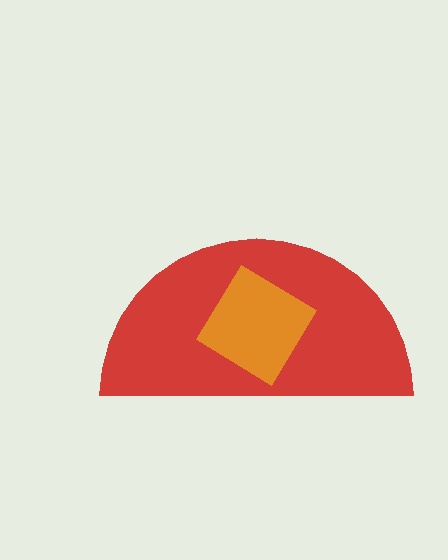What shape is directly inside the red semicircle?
The orange diamond.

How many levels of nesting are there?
2.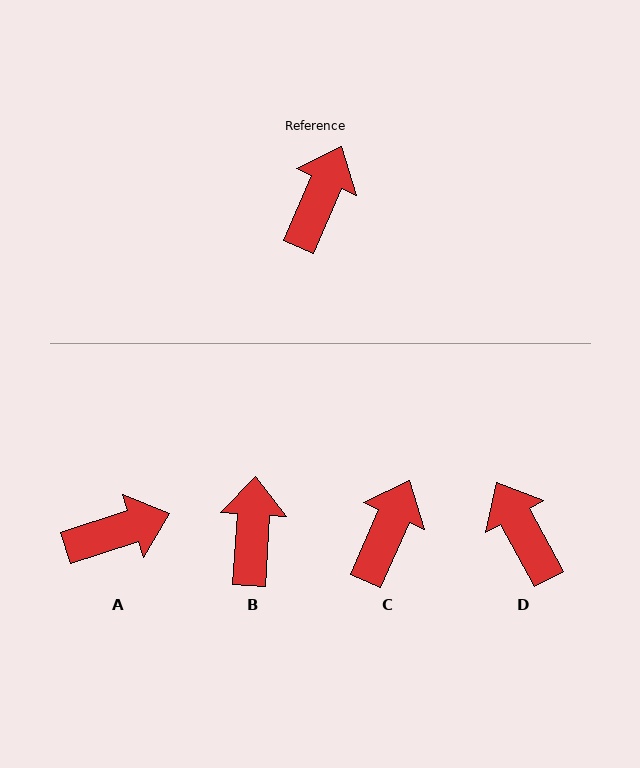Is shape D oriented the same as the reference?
No, it is off by about 52 degrees.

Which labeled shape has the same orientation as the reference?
C.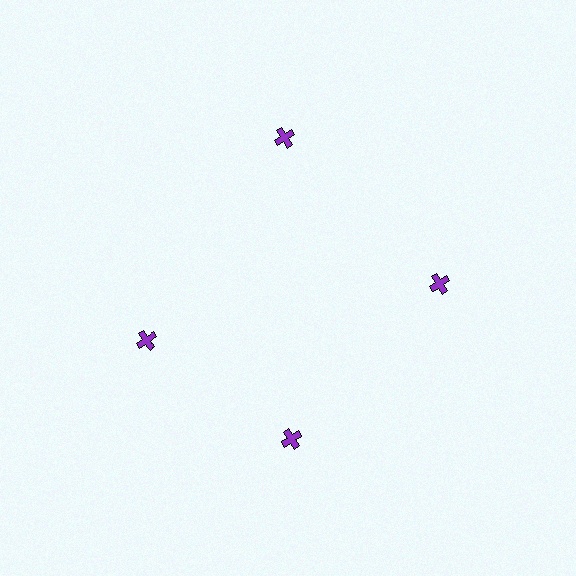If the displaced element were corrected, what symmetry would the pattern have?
It would have 4-fold rotational symmetry — the pattern would map onto itself every 90 degrees.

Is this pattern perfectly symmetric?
No. The 4 purple crosses are arranged in a ring, but one element near the 9 o'clock position is rotated out of alignment along the ring, breaking the 4-fold rotational symmetry.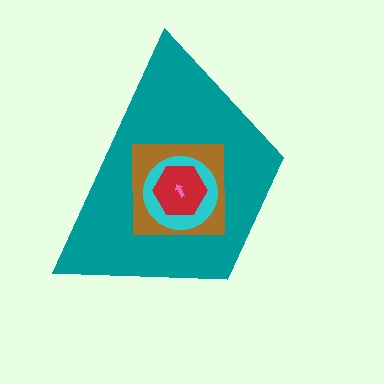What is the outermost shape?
The teal trapezoid.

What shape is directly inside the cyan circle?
The red hexagon.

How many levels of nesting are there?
5.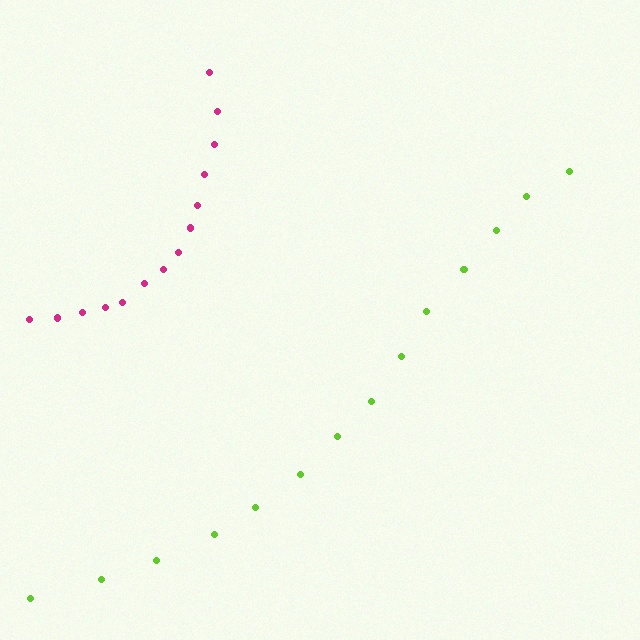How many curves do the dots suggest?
There are 2 distinct paths.